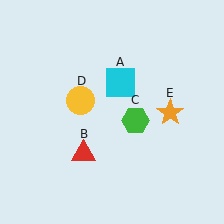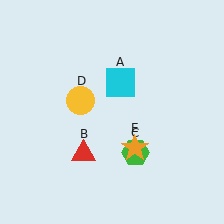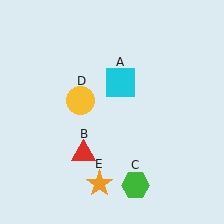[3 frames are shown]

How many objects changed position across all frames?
2 objects changed position: green hexagon (object C), orange star (object E).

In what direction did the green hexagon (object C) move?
The green hexagon (object C) moved down.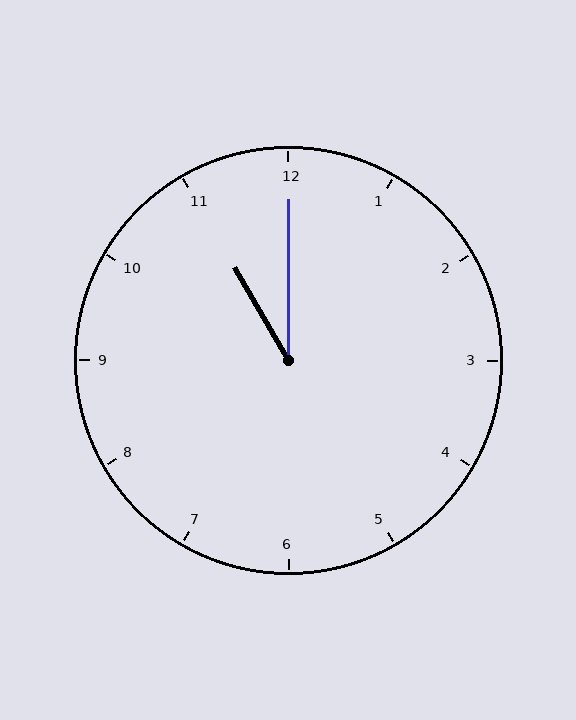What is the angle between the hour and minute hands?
Approximately 30 degrees.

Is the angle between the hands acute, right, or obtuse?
It is acute.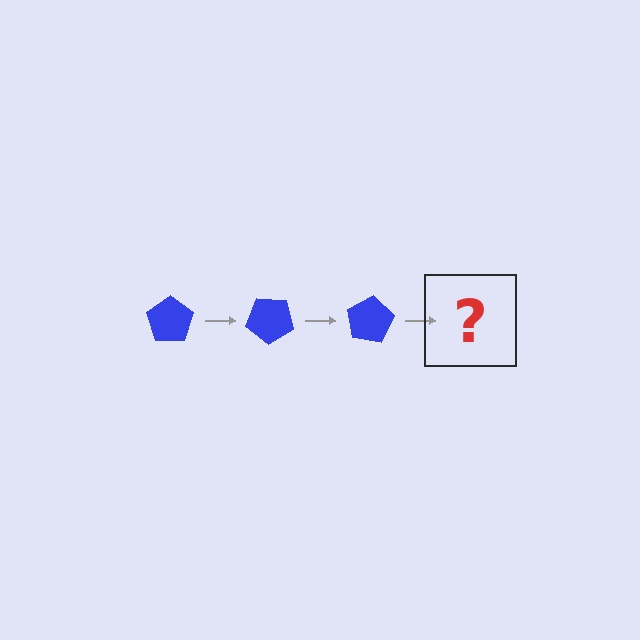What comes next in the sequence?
The next element should be a blue pentagon rotated 120 degrees.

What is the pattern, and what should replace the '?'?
The pattern is that the pentagon rotates 40 degrees each step. The '?' should be a blue pentagon rotated 120 degrees.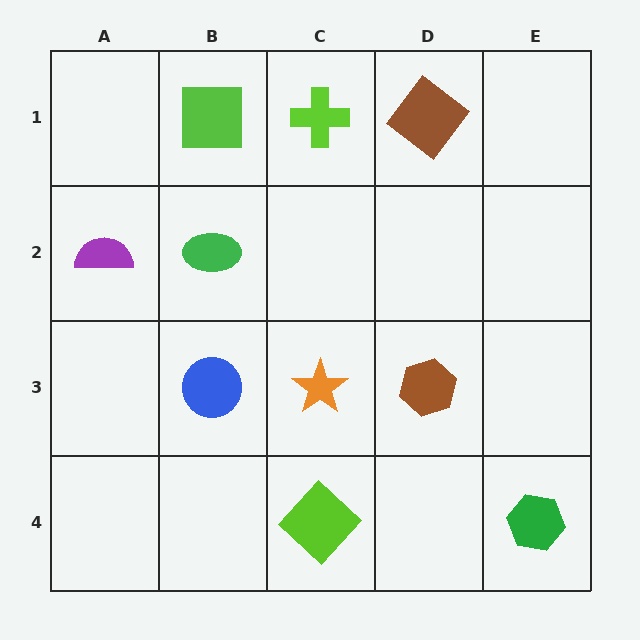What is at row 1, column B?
A lime square.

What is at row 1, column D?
A brown diamond.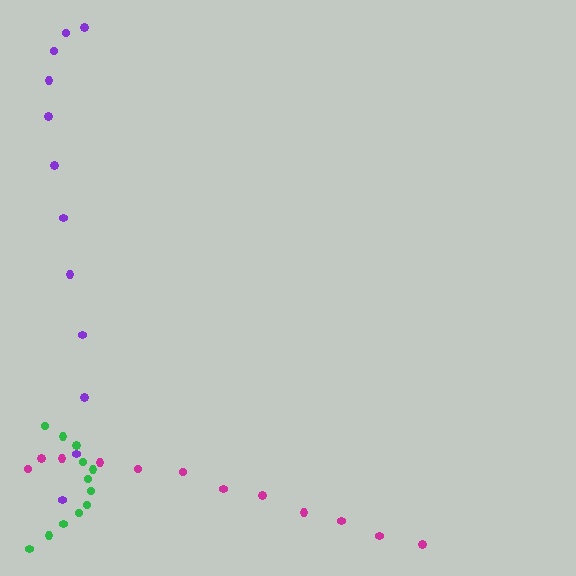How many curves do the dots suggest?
There are 3 distinct paths.